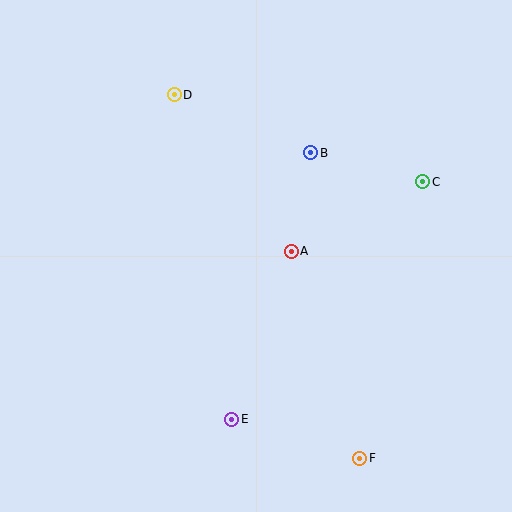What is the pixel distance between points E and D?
The distance between E and D is 330 pixels.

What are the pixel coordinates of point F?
Point F is at (360, 458).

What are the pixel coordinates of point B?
Point B is at (311, 153).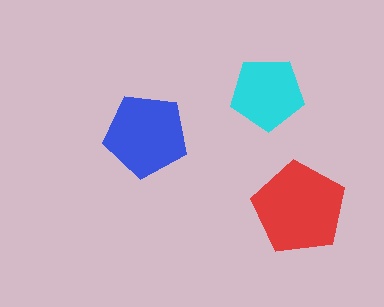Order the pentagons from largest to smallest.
the red one, the blue one, the cyan one.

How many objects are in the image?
There are 3 objects in the image.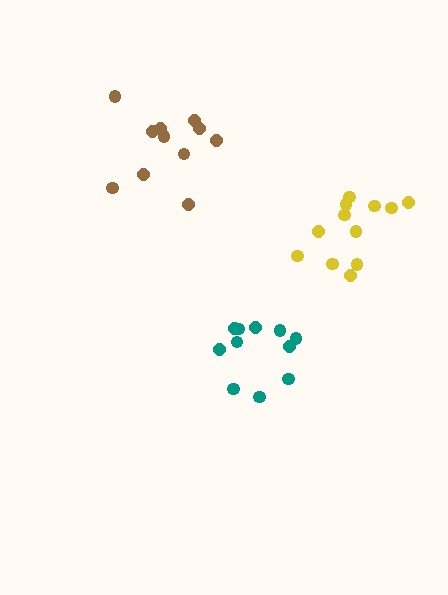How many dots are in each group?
Group 1: 11 dots, Group 2: 11 dots, Group 3: 12 dots (34 total).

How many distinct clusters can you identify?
There are 3 distinct clusters.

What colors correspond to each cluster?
The clusters are colored: brown, teal, yellow.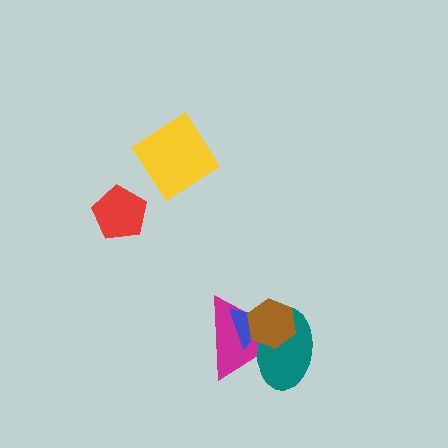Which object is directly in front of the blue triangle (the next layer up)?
The teal ellipse is directly in front of the blue triangle.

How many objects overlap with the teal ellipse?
3 objects overlap with the teal ellipse.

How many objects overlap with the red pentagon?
0 objects overlap with the red pentagon.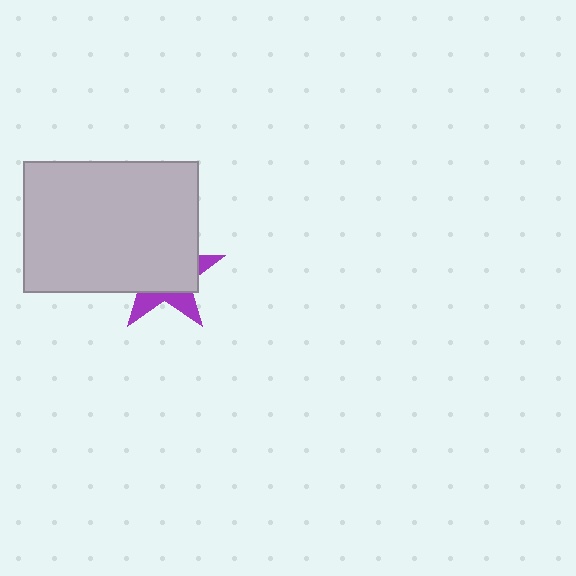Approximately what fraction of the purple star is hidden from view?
Roughly 69% of the purple star is hidden behind the light gray rectangle.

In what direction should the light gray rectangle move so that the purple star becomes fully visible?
The light gray rectangle should move toward the upper-left. That is the shortest direction to clear the overlap and leave the purple star fully visible.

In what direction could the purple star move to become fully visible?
The purple star could move toward the lower-right. That would shift it out from behind the light gray rectangle entirely.